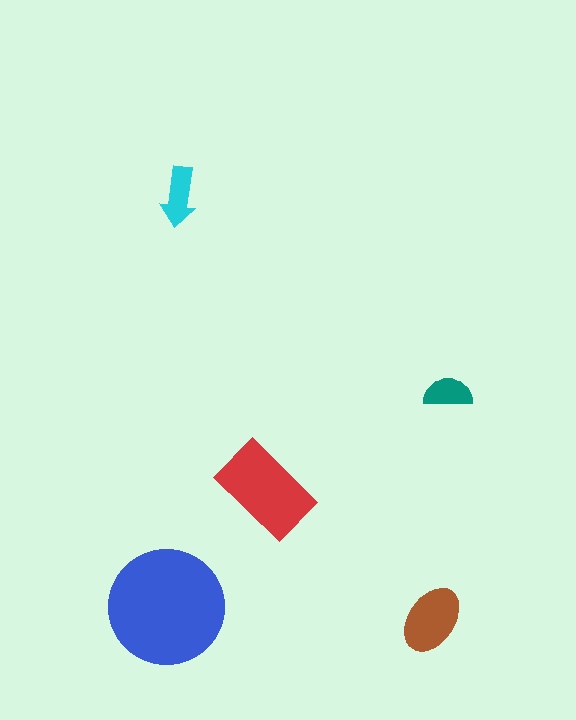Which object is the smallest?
The teal semicircle.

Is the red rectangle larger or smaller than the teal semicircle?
Larger.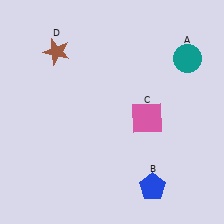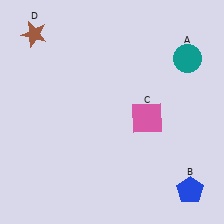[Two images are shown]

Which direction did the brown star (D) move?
The brown star (D) moved left.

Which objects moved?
The objects that moved are: the blue pentagon (B), the brown star (D).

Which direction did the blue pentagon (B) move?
The blue pentagon (B) moved right.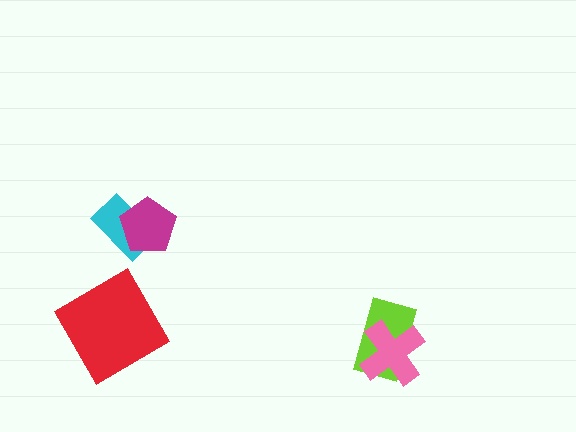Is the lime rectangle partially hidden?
Yes, it is partially covered by another shape.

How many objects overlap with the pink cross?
1 object overlaps with the pink cross.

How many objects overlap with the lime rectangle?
1 object overlaps with the lime rectangle.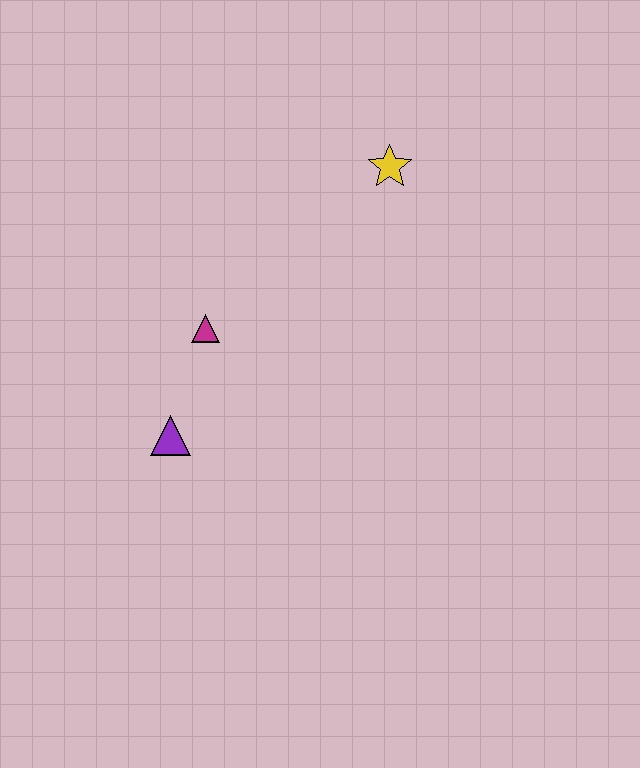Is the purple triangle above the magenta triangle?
No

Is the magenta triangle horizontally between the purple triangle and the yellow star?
Yes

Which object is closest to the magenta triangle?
The purple triangle is closest to the magenta triangle.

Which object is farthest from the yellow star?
The purple triangle is farthest from the yellow star.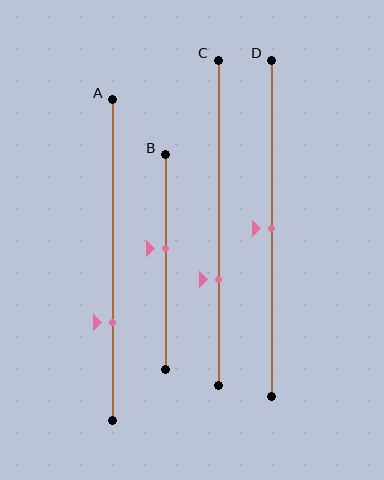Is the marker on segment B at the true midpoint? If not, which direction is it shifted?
No, the marker on segment B is shifted upward by about 7% of the segment length.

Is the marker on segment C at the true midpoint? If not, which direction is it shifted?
No, the marker on segment C is shifted downward by about 17% of the segment length.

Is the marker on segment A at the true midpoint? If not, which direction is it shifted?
No, the marker on segment A is shifted downward by about 20% of the segment length.